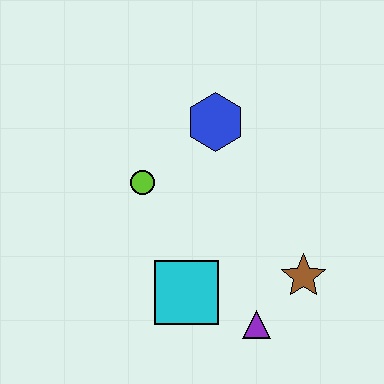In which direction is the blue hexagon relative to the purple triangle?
The blue hexagon is above the purple triangle.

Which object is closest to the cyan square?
The purple triangle is closest to the cyan square.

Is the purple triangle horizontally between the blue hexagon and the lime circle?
No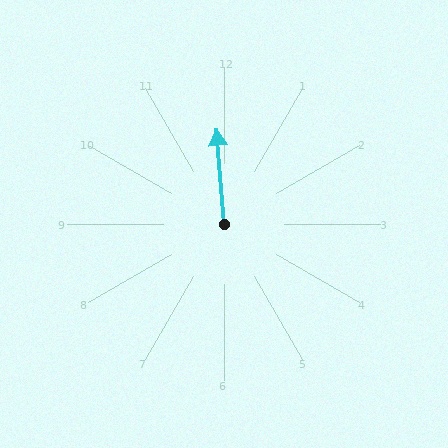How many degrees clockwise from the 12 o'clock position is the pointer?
Approximately 355 degrees.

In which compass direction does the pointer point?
North.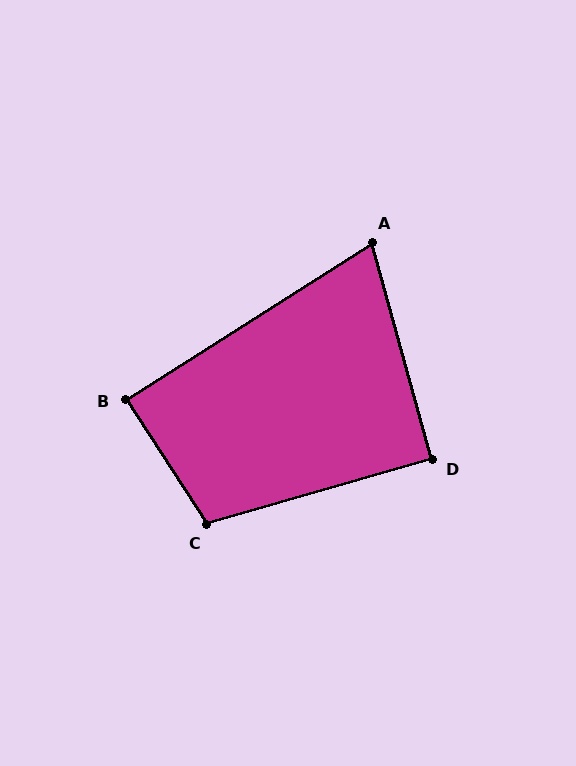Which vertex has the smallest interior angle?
A, at approximately 73 degrees.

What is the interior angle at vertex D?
Approximately 91 degrees (approximately right).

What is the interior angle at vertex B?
Approximately 89 degrees (approximately right).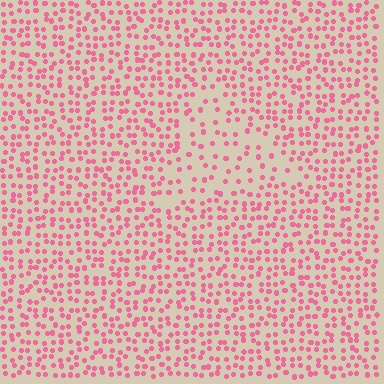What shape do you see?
I see a triangle.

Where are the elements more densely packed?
The elements are more densely packed outside the triangle boundary.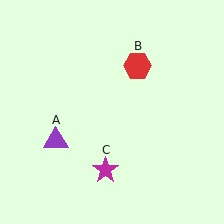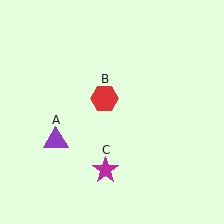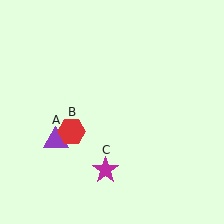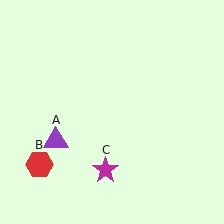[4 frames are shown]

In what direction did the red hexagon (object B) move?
The red hexagon (object B) moved down and to the left.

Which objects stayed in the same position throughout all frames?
Purple triangle (object A) and magenta star (object C) remained stationary.